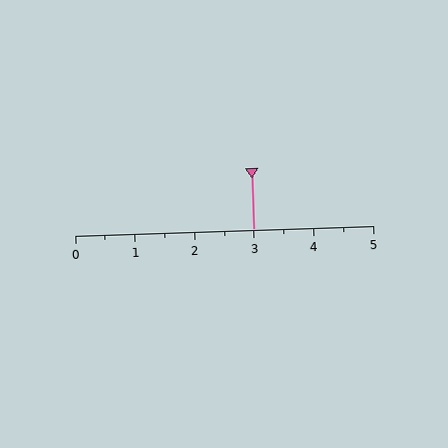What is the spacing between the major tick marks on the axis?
The major ticks are spaced 1 apart.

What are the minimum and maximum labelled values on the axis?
The axis runs from 0 to 5.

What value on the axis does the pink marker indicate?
The marker indicates approximately 3.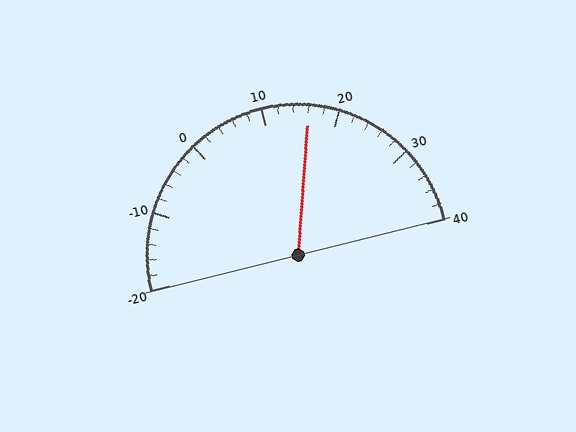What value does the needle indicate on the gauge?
The needle indicates approximately 16.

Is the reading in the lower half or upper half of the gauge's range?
The reading is in the upper half of the range (-20 to 40).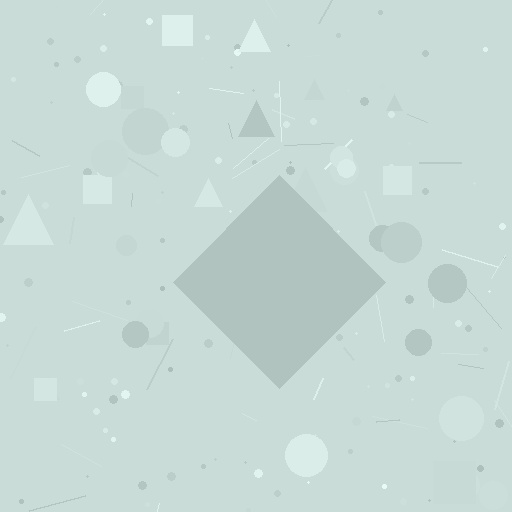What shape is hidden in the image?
A diamond is hidden in the image.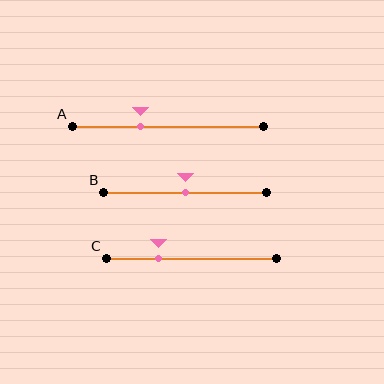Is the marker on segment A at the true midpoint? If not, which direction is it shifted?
No, the marker on segment A is shifted to the left by about 14% of the segment length.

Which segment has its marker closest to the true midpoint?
Segment B has its marker closest to the true midpoint.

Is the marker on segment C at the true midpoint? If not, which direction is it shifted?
No, the marker on segment C is shifted to the left by about 20% of the segment length.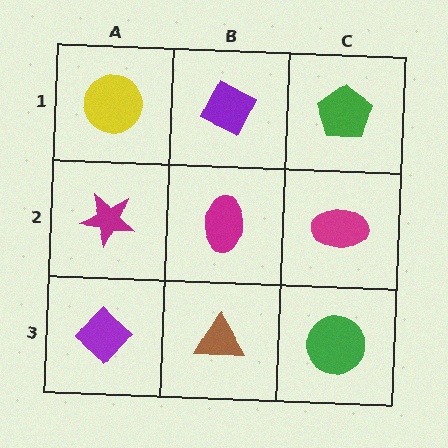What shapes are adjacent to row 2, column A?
A yellow circle (row 1, column A), a purple diamond (row 3, column A), a magenta ellipse (row 2, column B).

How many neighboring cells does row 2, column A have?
3.